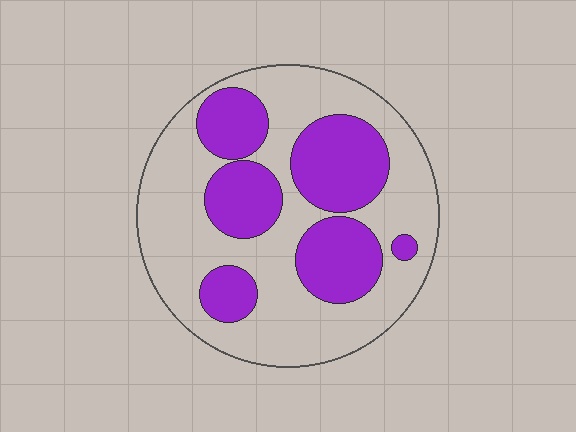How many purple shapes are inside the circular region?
6.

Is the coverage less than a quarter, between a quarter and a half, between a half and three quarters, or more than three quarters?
Between a quarter and a half.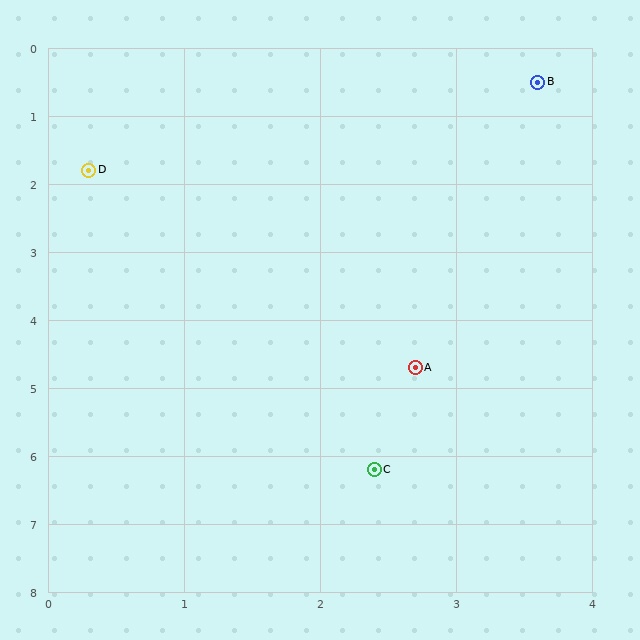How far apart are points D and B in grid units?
Points D and B are about 3.5 grid units apart.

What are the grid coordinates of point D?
Point D is at approximately (0.3, 1.8).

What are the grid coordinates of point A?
Point A is at approximately (2.7, 4.7).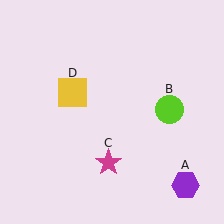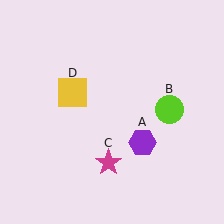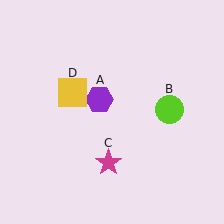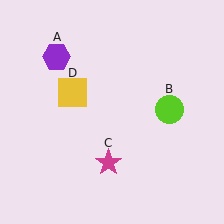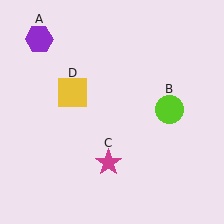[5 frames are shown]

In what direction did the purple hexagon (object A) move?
The purple hexagon (object A) moved up and to the left.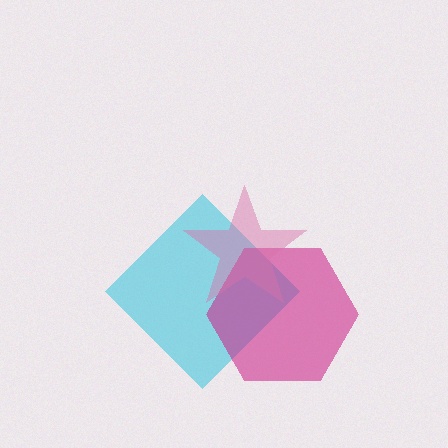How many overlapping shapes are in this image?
There are 3 overlapping shapes in the image.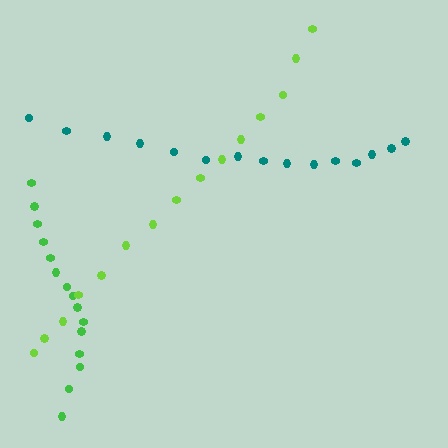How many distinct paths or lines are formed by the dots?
There are 3 distinct paths.